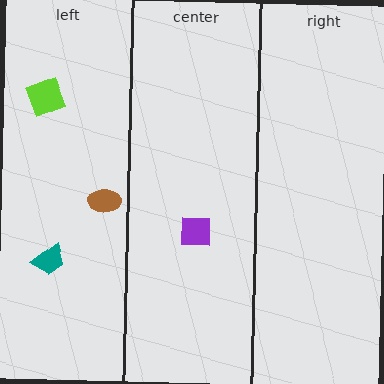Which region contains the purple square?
The center region.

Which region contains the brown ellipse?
The left region.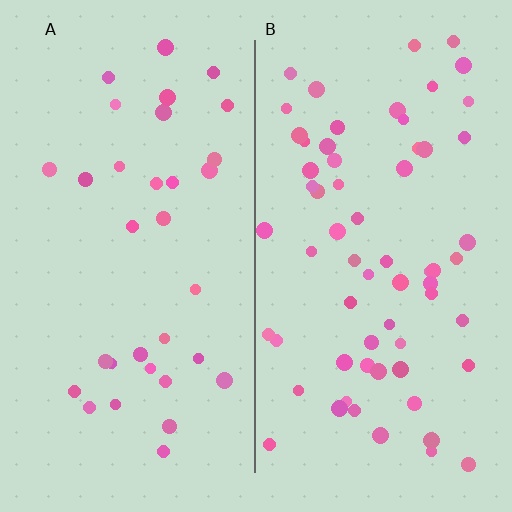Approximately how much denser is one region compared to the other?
Approximately 2.0× — region B over region A.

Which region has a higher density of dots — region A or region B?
B (the right).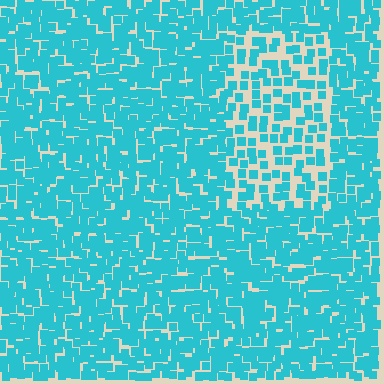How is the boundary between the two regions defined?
The boundary is defined by a change in element density (approximately 1.9x ratio). All elements are the same color, size, and shape.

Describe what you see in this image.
The image contains small cyan elements arranged at two different densities. A rectangle-shaped region is visible where the elements are less densely packed than the surrounding area.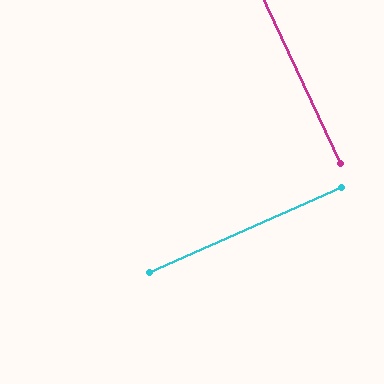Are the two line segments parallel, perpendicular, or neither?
Perpendicular — they meet at approximately 89°.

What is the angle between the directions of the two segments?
Approximately 89 degrees.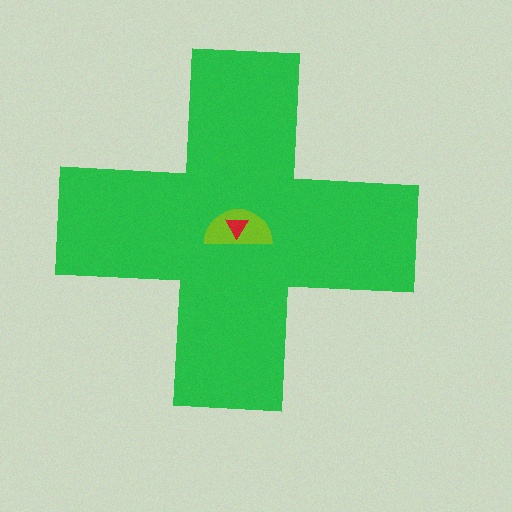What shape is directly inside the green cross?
The lime semicircle.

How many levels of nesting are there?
3.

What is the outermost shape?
The green cross.